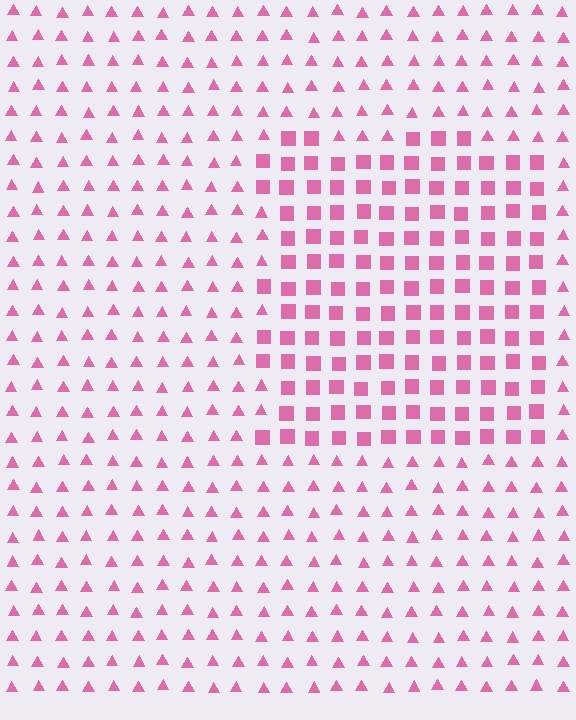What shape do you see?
I see a rectangle.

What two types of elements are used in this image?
The image uses squares inside the rectangle region and triangles outside it.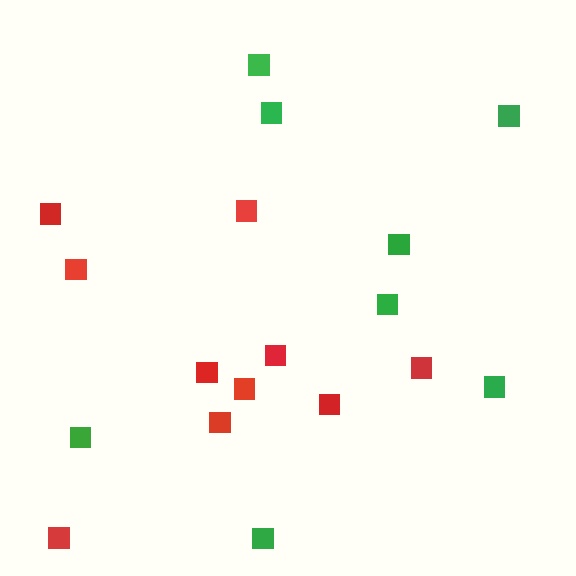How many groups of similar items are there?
There are 2 groups: one group of red squares (10) and one group of green squares (8).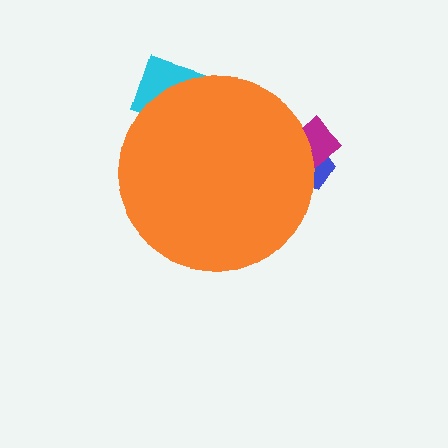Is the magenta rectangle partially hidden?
Yes, the magenta rectangle is partially hidden behind the orange circle.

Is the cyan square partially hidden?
Yes, the cyan square is partially hidden behind the orange circle.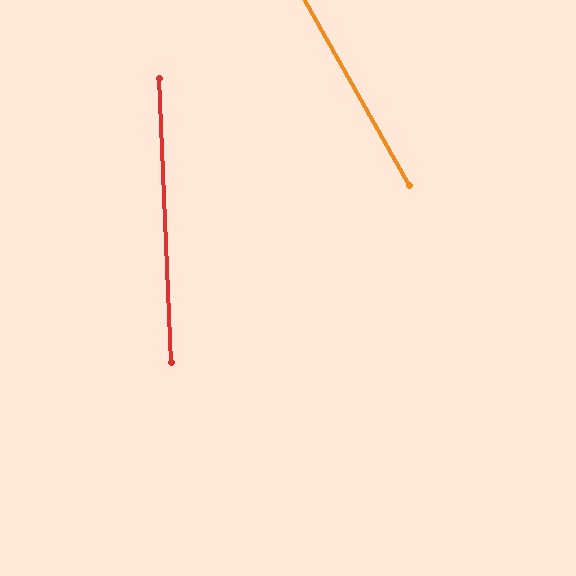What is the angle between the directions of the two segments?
Approximately 27 degrees.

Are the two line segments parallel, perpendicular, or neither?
Neither parallel nor perpendicular — they differ by about 27°.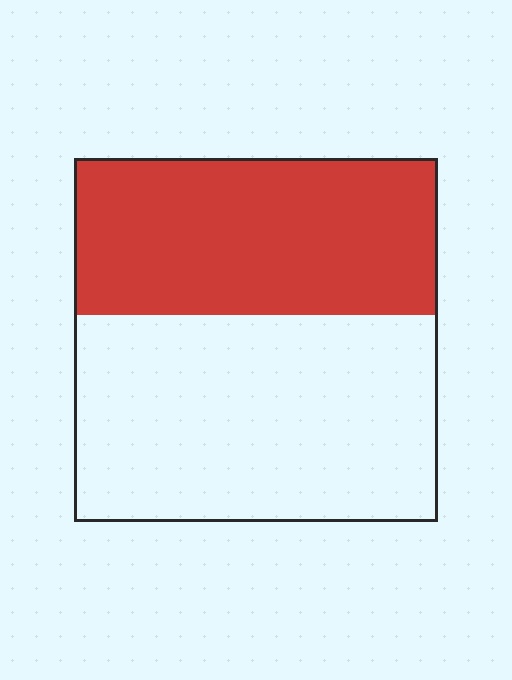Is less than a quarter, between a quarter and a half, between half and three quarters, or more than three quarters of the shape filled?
Between a quarter and a half.